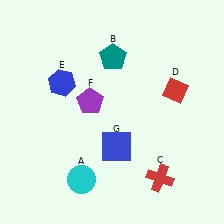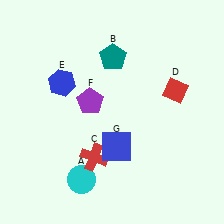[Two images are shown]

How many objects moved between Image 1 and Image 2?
1 object moved between the two images.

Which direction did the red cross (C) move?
The red cross (C) moved left.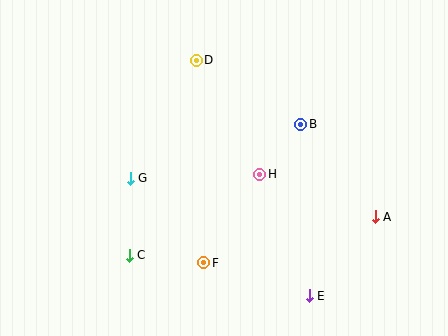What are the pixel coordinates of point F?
Point F is at (204, 263).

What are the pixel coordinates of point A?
Point A is at (375, 217).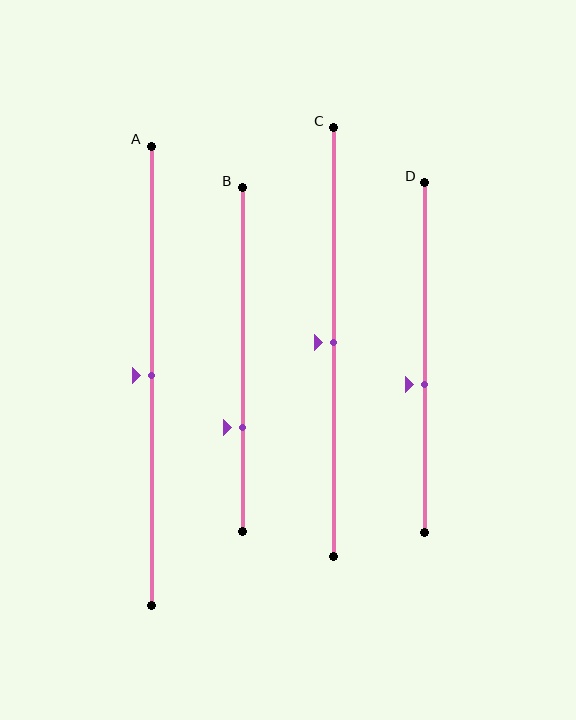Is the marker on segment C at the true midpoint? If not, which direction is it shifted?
Yes, the marker on segment C is at the true midpoint.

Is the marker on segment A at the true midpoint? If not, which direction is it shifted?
Yes, the marker on segment A is at the true midpoint.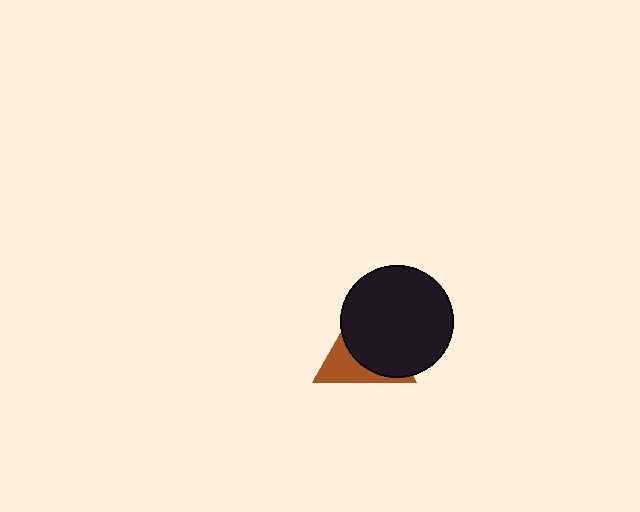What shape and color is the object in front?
The object in front is a black circle.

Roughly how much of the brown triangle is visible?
A small part of it is visible (roughly 37%).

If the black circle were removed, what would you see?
You would see the complete brown triangle.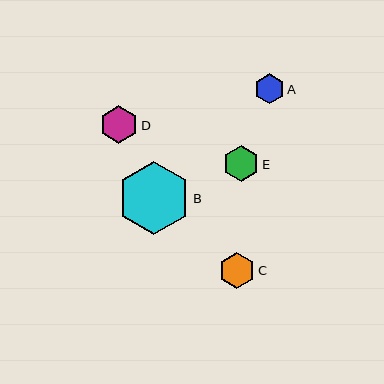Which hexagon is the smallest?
Hexagon A is the smallest with a size of approximately 30 pixels.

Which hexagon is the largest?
Hexagon B is the largest with a size of approximately 73 pixels.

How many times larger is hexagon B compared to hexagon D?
Hexagon B is approximately 1.9 times the size of hexagon D.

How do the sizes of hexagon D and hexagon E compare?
Hexagon D and hexagon E are approximately the same size.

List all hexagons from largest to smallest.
From largest to smallest: B, D, C, E, A.